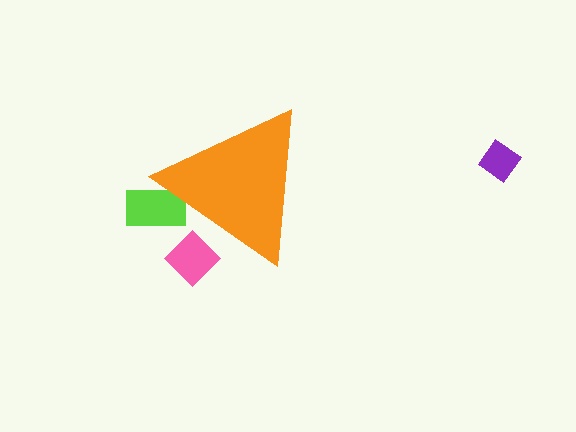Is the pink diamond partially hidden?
Yes, the pink diamond is partially hidden behind the orange triangle.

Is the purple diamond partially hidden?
No, the purple diamond is fully visible.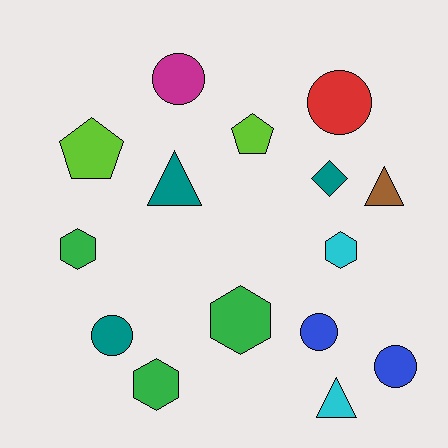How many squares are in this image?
There are no squares.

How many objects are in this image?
There are 15 objects.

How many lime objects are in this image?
There are 2 lime objects.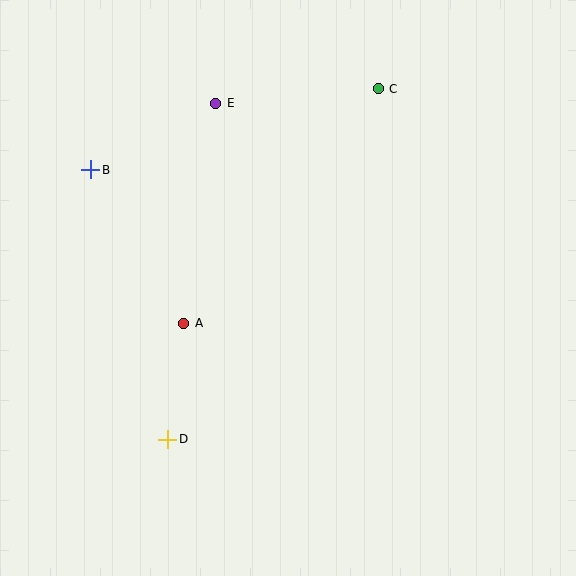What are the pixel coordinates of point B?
Point B is at (91, 170).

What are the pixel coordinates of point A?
Point A is at (184, 323).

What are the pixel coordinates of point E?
Point E is at (216, 103).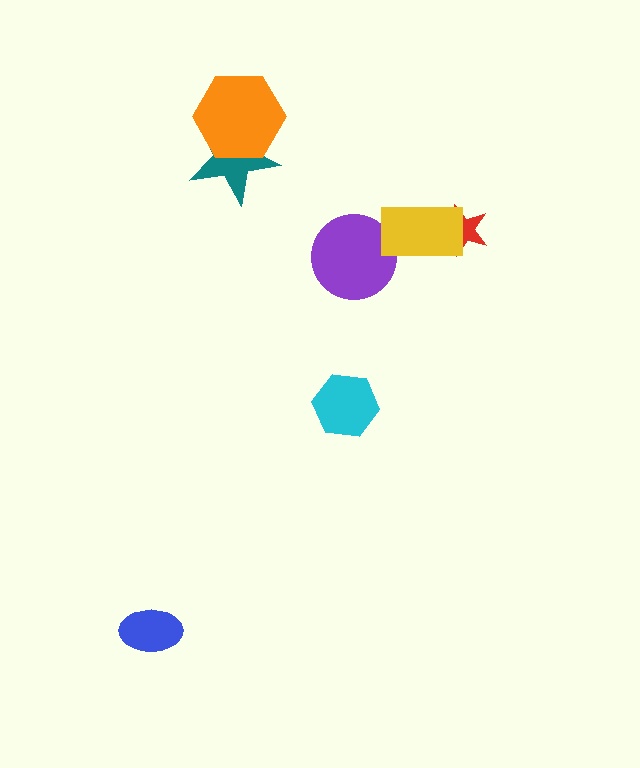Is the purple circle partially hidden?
Yes, it is partially covered by another shape.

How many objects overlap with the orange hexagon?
1 object overlaps with the orange hexagon.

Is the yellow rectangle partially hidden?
No, no other shape covers it.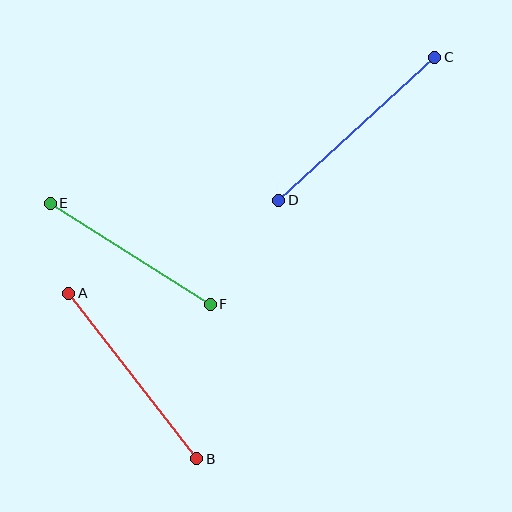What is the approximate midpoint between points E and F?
The midpoint is at approximately (130, 254) pixels.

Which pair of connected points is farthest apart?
Points C and D are farthest apart.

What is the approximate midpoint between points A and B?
The midpoint is at approximately (133, 376) pixels.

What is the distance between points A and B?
The distance is approximately 210 pixels.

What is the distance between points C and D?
The distance is approximately 211 pixels.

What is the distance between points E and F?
The distance is approximately 189 pixels.